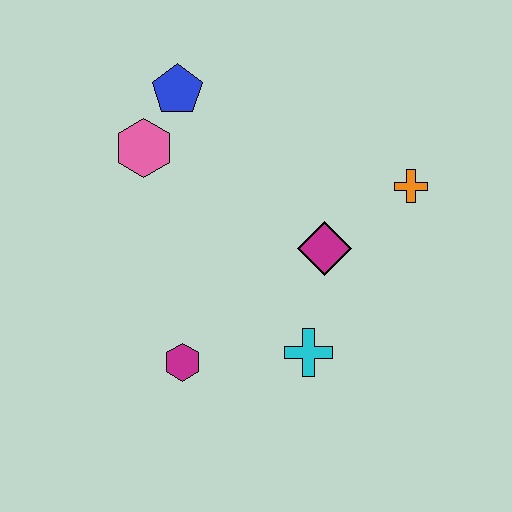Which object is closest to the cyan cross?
The magenta diamond is closest to the cyan cross.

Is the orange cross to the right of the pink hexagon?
Yes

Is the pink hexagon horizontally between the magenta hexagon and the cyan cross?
No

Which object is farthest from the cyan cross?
The blue pentagon is farthest from the cyan cross.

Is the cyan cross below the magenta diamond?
Yes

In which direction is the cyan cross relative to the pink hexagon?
The cyan cross is below the pink hexagon.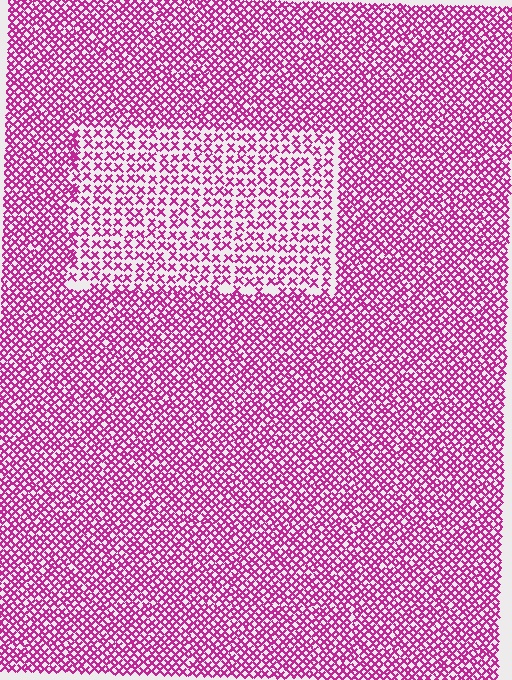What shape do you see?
I see a rectangle.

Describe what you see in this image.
The image contains small magenta elements arranged at two different densities. A rectangle-shaped region is visible where the elements are less densely packed than the surrounding area.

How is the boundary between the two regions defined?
The boundary is defined by a change in element density (approximately 1.8x ratio). All elements are the same color, size, and shape.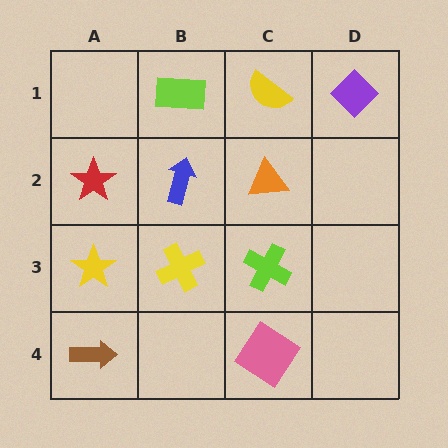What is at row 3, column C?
A lime cross.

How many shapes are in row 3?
3 shapes.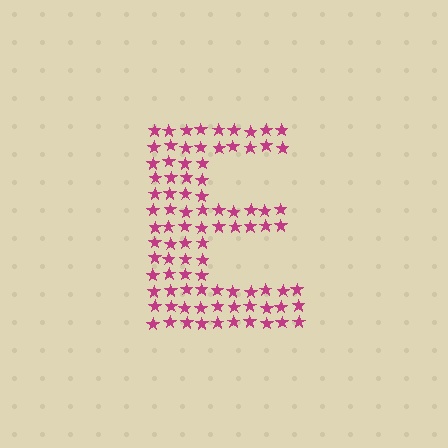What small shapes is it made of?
It is made of small stars.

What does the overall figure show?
The overall figure shows the letter E.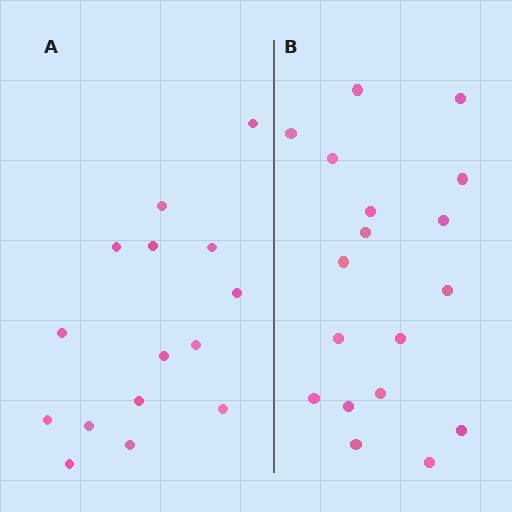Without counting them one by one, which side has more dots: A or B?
Region B (the right region) has more dots.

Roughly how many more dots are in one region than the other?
Region B has just a few more — roughly 2 or 3 more dots than region A.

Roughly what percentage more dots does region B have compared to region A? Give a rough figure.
About 20% more.